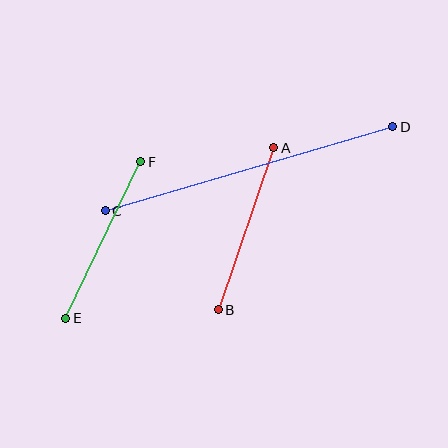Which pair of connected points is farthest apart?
Points C and D are farthest apart.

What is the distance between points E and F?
The distance is approximately 174 pixels.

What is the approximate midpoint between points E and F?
The midpoint is at approximately (103, 240) pixels.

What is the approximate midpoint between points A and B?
The midpoint is at approximately (246, 229) pixels.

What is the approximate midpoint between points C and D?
The midpoint is at approximately (249, 169) pixels.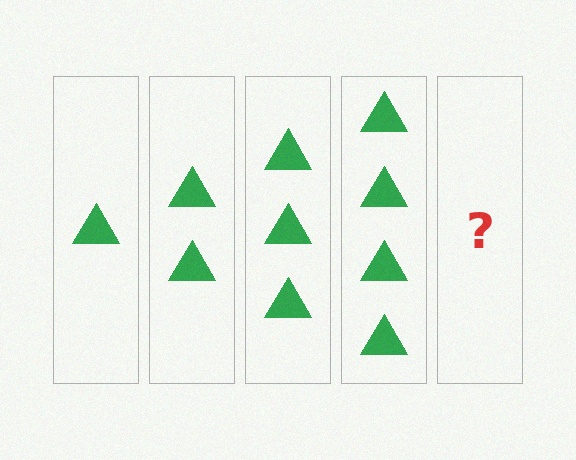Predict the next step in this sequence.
The next step is 5 triangles.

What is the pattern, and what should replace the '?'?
The pattern is that each step adds one more triangle. The '?' should be 5 triangles.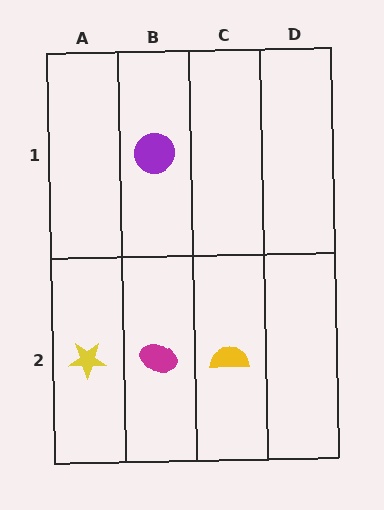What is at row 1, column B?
A purple circle.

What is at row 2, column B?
A magenta ellipse.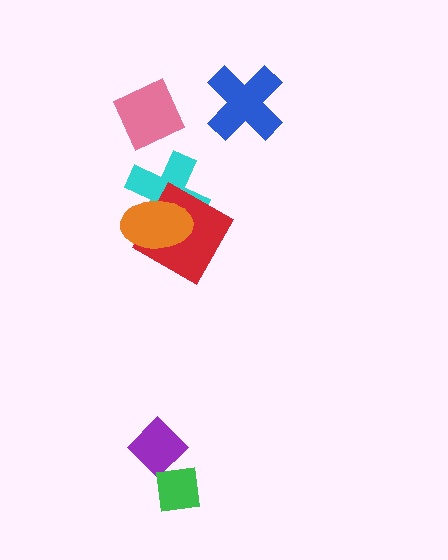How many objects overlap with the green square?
1 object overlaps with the green square.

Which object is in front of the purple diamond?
The green square is in front of the purple diamond.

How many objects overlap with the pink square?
0 objects overlap with the pink square.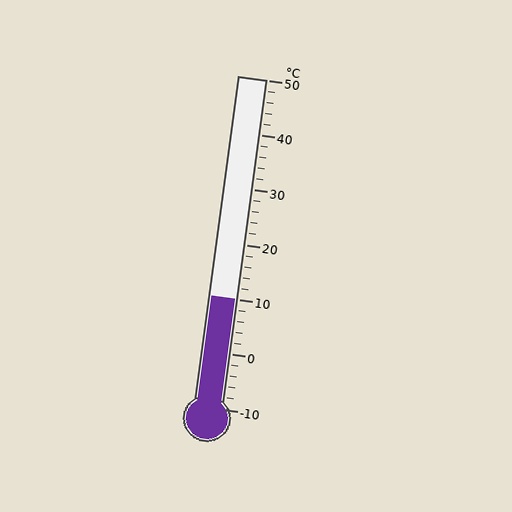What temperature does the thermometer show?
The thermometer shows approximately 10°C.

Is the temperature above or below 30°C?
The temperature is below 30°C.